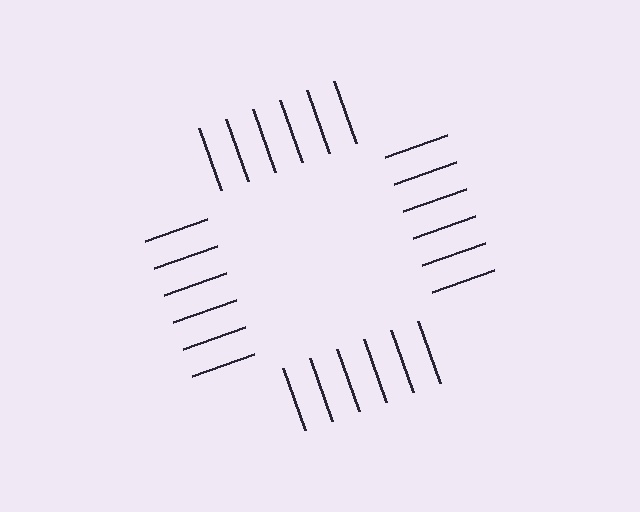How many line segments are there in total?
24 — 6 along each of the 4 edges.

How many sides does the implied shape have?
4 sides — the line-ends trace a square.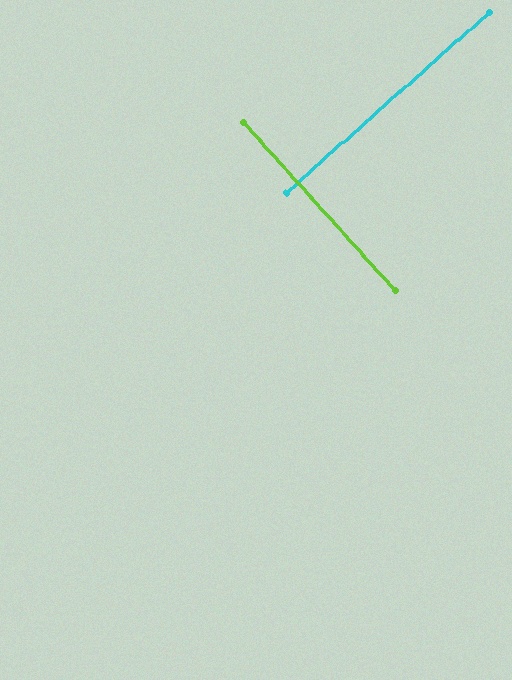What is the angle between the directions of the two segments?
Approximately 90 degrees.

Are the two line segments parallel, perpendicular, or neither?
Perpendicular — they meet at approximately 90°.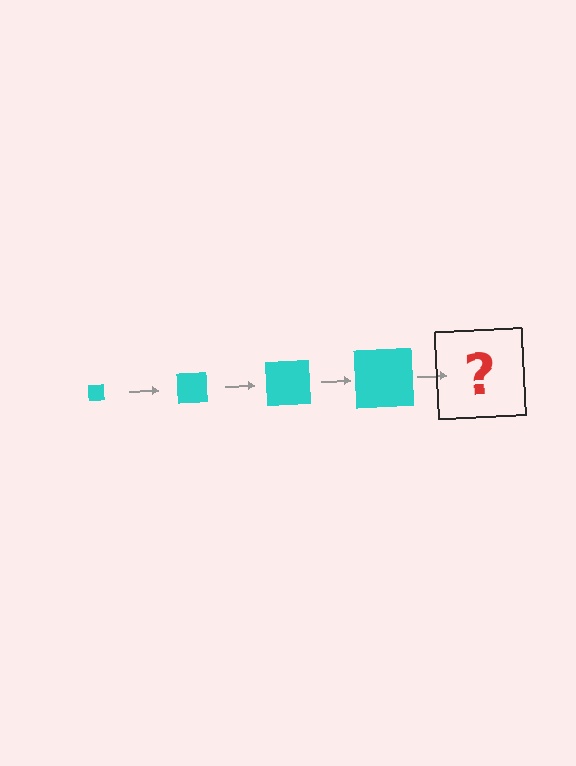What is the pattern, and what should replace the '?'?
The pattern is that the square gets progressively larger each step. The '?' should be a cyan square, larger than the previous one.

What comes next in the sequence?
The next element should be a cyan square, larger than the previous one.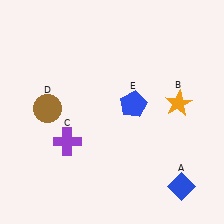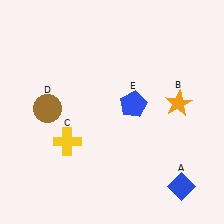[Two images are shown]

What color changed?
The cross (C) changed from purple in Image 1 to yellow in Image 2.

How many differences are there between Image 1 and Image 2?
There is 1 difference between the two images.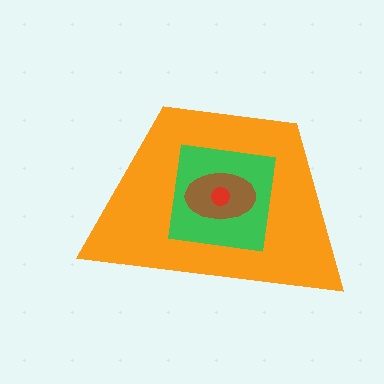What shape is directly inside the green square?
The brown ellipse.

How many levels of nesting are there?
4.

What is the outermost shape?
The orange trapezoid.